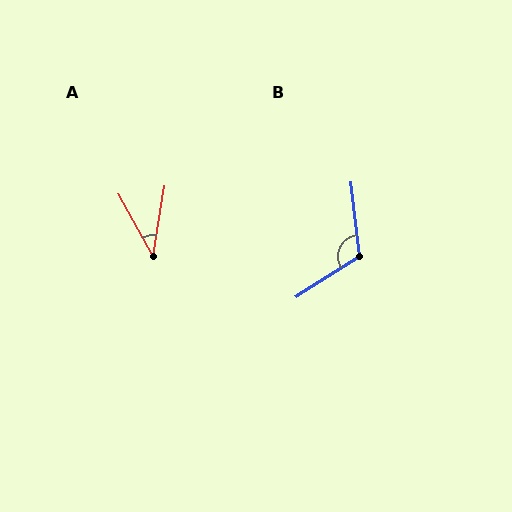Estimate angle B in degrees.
Approximately 116 degrees.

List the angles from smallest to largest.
A (39°), B (116°).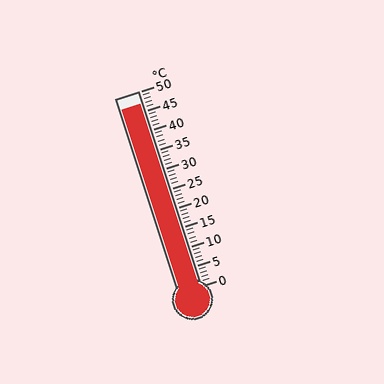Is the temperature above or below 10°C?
The temperature is above 10°C.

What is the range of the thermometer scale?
The thermometer scale ranges from 0°C to 50°C.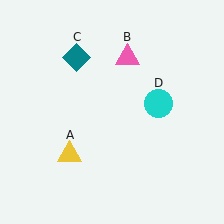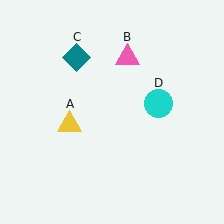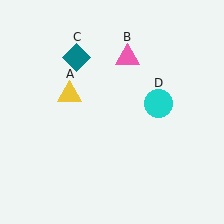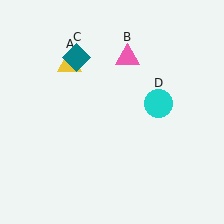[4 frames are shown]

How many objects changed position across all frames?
1 object changed position: yellow triangle (object A).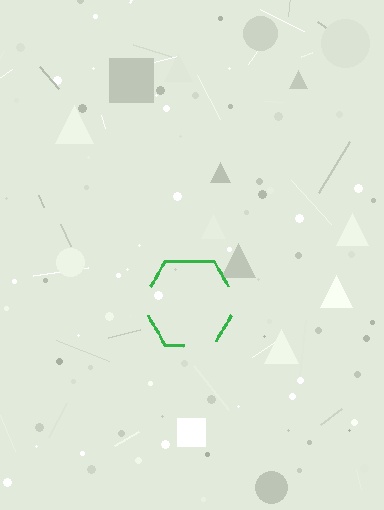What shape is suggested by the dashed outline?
The dashed outline suggests a hexagon.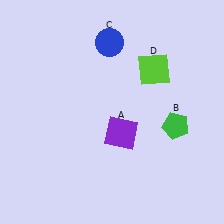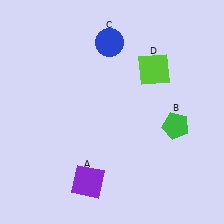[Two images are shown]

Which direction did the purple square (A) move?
The purple square (A) moved down.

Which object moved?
The purple square (A) moved down.